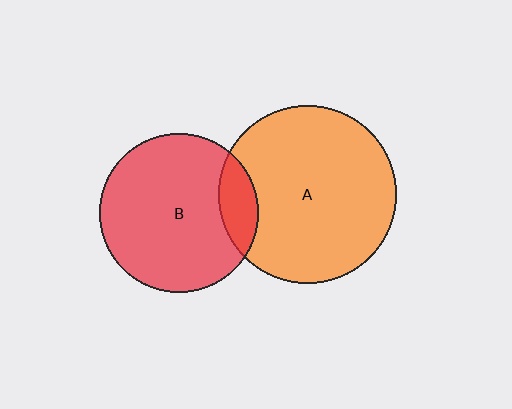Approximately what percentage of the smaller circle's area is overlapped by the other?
Approximately 15%.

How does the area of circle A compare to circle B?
Approximately 1.3 times.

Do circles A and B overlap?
Yes.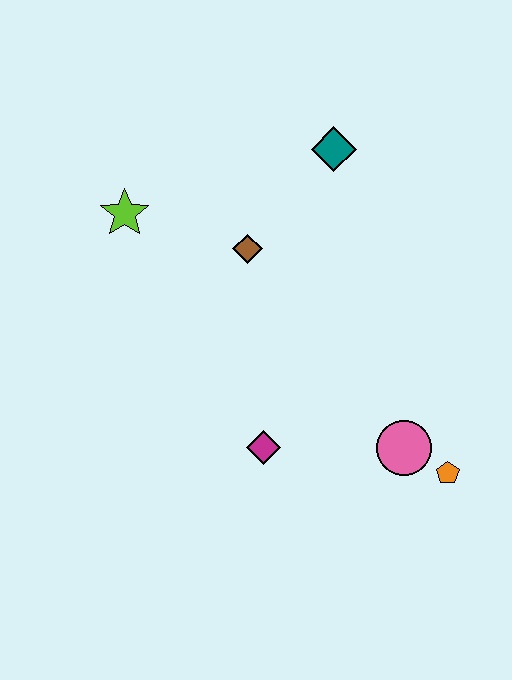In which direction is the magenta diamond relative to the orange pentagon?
The magenta diamond is to the left of the orange pentagon.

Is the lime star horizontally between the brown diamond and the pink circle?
No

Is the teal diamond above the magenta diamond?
Yes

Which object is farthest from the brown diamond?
The orange pentagon is farthest from the brown diamond.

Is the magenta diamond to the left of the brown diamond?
No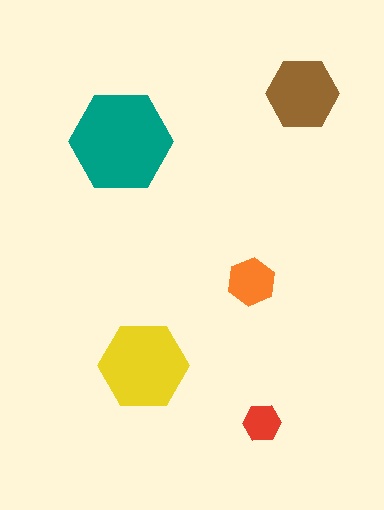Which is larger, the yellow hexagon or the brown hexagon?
The yellow one.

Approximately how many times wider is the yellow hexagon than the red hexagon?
About 2.5 times wider.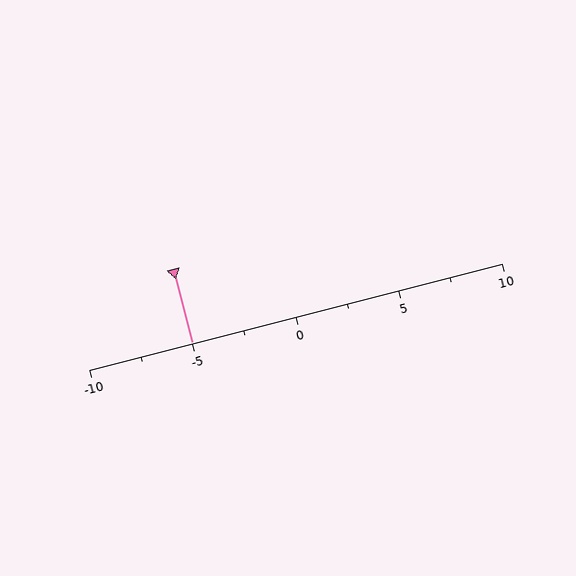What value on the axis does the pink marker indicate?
The marker indicates approximately -5.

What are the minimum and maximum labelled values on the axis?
The axis runs from -10 to 10.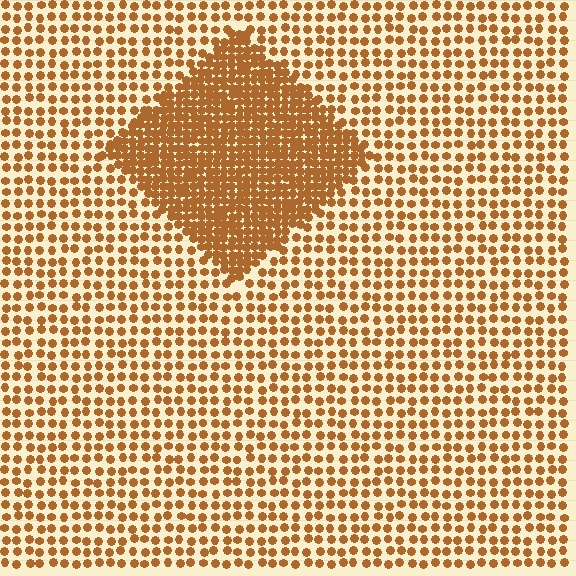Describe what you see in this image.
The image contains small brown elements arranged at two different densities. A diamond-shaped region is visible where the elements are more densely packed than the surrounding area.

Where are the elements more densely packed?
The elements are more densely packed inside the diamond boundary.